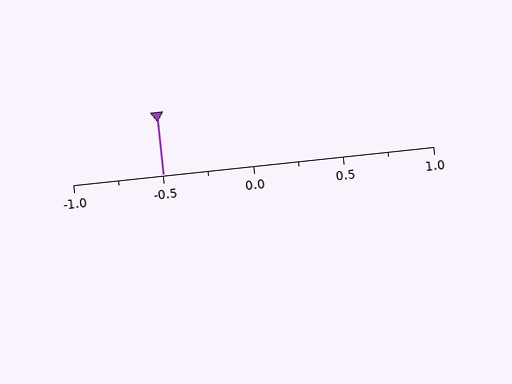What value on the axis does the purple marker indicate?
The marker indicates approximately -0.5.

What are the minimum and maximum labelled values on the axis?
The axis runs from -1.0 to 1.0.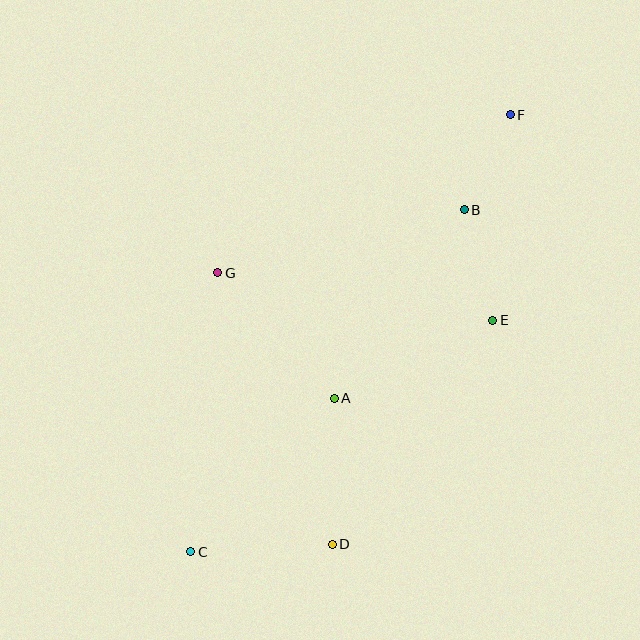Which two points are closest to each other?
Points B and F are closest to each other.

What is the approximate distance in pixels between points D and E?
The distance between D and E is approximately 276 pixels.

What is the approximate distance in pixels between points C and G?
The distance between C and G is approximately 280 pixels.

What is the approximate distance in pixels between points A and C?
The distance between A and C is approximately 210 pixels.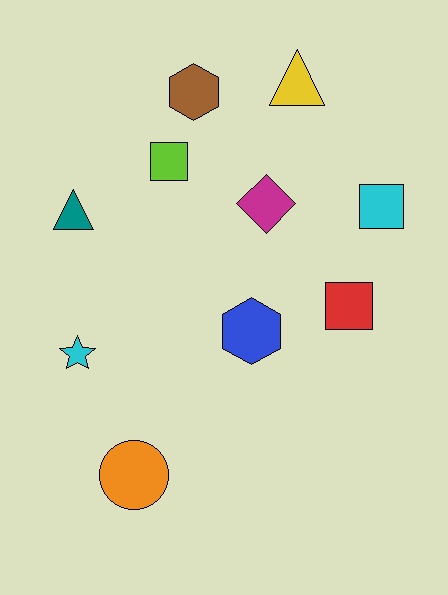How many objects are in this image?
There are 10 objects.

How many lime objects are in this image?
There is 1 lime object.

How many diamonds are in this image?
There is 1 diamond.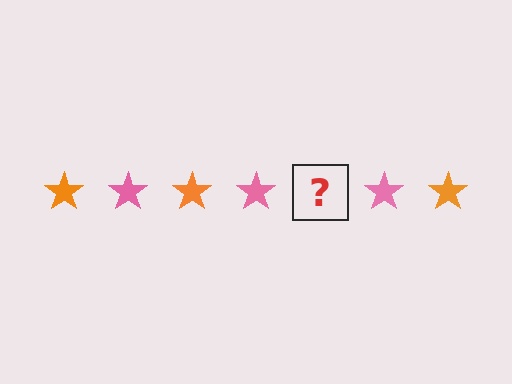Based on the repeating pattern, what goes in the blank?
The blank should be an orange star.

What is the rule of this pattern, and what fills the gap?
The rule is that the pattern cycles through orange, pink stars. The gap should be filled with an orange star.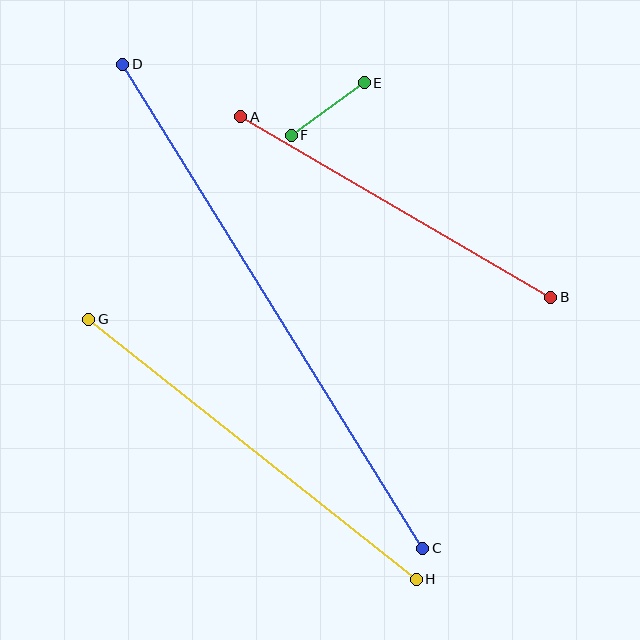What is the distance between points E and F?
The distance is approximately 90 pixels.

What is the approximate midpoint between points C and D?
The midpoint is at approximately (273, 306) pixels.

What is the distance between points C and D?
The distance is approximately 569 pixels.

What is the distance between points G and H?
The distance is approximately 418 pixels.